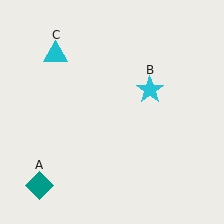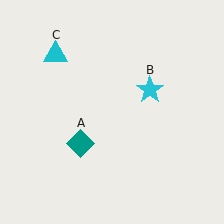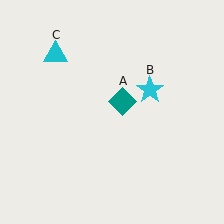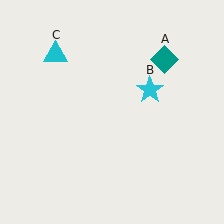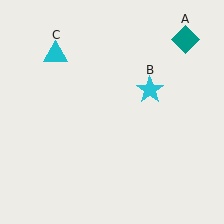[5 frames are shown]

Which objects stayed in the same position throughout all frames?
Cyan star (object B) and cyan triangle (object C) remained stationary.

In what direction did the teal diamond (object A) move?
The teal diamond (object A) moved up and to the right.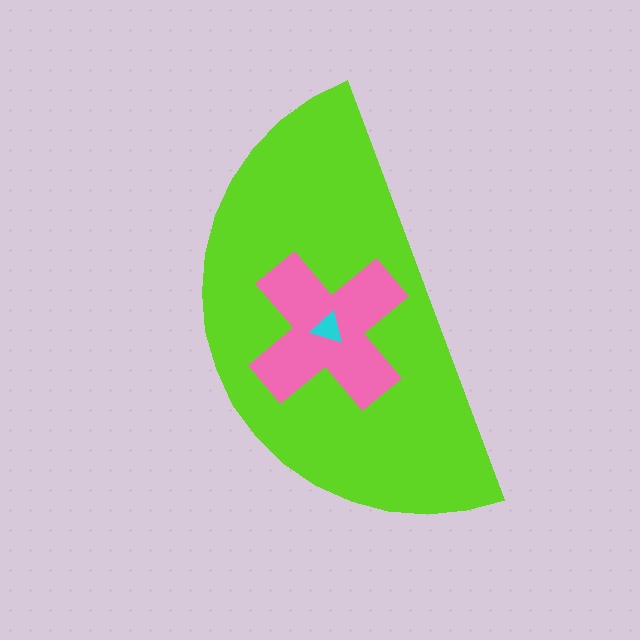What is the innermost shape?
The cyan triangle.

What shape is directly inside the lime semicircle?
The pink cross.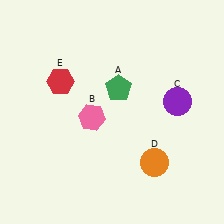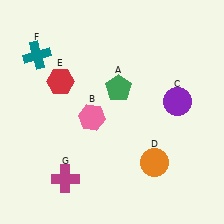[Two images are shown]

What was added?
A teal cross (F), a magenta cross (G) were added in Image 2.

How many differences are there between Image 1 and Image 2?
There are 2 differences between the two images.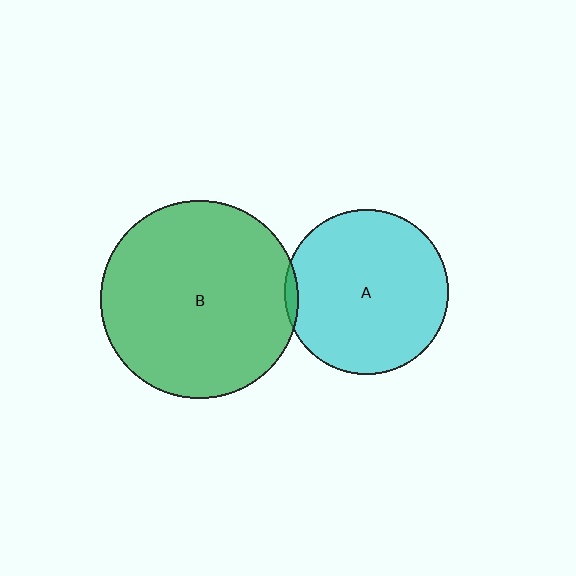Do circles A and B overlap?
Yes.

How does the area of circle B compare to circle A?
Approximately 1.5 times.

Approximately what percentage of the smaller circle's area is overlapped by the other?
Approximately 5%.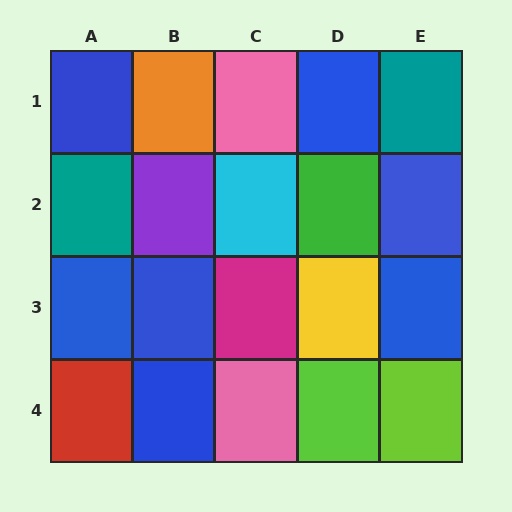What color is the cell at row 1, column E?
Teal.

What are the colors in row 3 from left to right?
Blue, blue, magenta, yellow, blue.